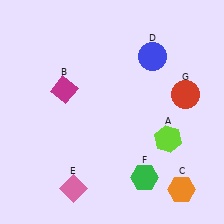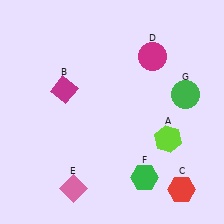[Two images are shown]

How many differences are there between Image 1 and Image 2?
There are 3 differences between the two images.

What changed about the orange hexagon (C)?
In Image 1, C is orange. In Image 2, it changed to red.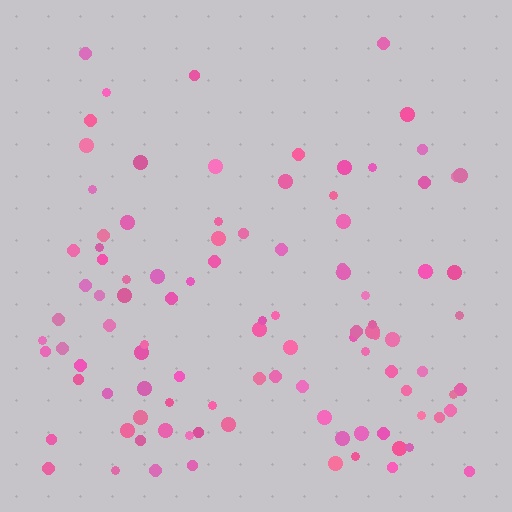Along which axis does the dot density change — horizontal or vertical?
Vertical.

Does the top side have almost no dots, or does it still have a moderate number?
Still a moderate number, just noticeably fewer than the bottom.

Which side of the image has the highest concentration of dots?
The bottom.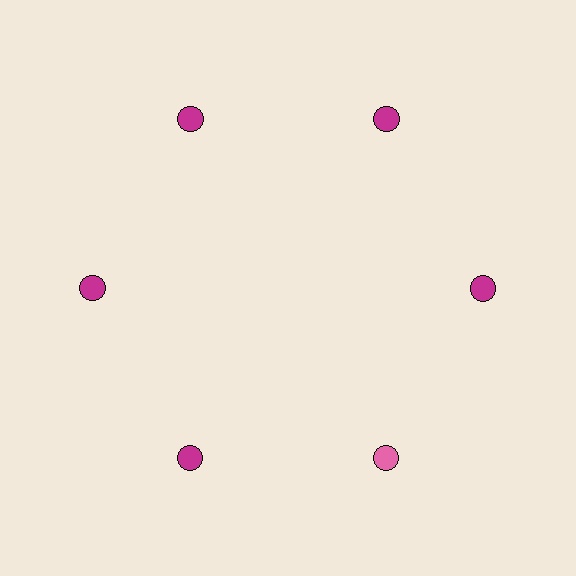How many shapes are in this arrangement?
There are 6 shapes arranged in a ring pattern.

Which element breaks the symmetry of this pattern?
The pink circle at roughly the 5 o'clock position breaks the symmetry. All other shapes are magenta circles.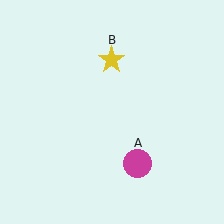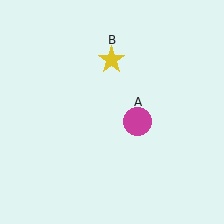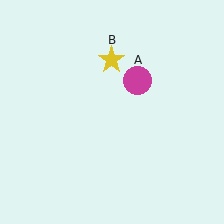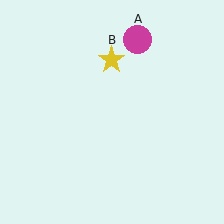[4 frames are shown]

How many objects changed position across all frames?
1 object changed position: magenta circle (object A).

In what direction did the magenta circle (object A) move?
The magenta circle (object A) moved up.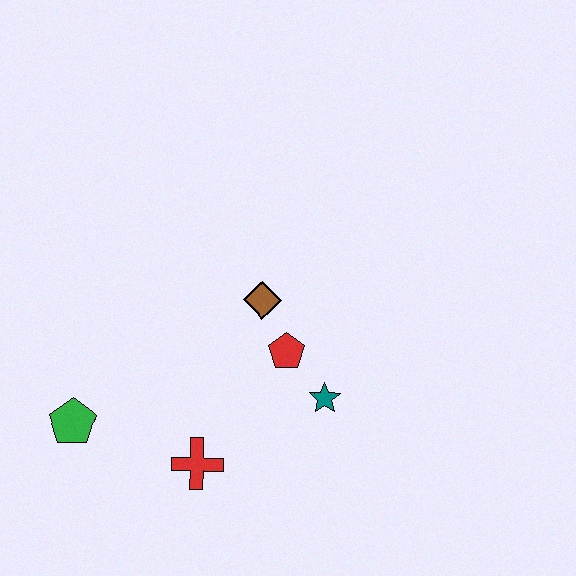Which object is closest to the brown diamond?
The red pentagon is closest to the brown diamond.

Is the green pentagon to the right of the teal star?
No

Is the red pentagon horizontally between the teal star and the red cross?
Yes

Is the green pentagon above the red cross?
Yes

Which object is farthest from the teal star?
The green pentagon is farthest from the teal star.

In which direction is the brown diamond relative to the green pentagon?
The brown diamond is to the right of the green pentagon.